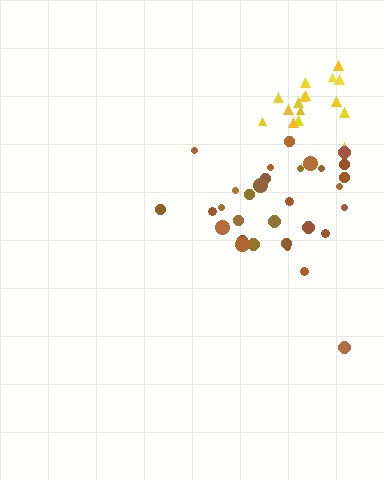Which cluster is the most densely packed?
Yellow.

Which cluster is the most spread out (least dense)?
Brown.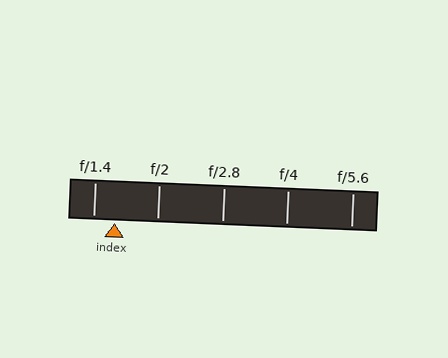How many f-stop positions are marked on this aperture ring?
There are 5 f-stop positions marked.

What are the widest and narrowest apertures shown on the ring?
The widest aperture shown is f/1.4 and the narrowest is f/5.6.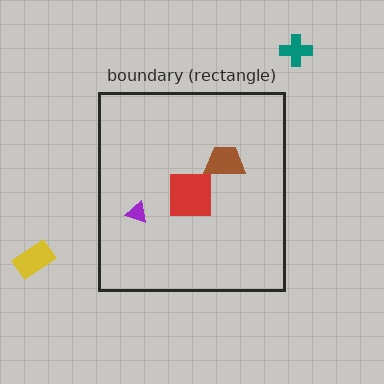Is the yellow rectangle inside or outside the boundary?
Outside.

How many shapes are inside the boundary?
4 inside, 2 outside.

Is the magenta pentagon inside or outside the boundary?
Inside.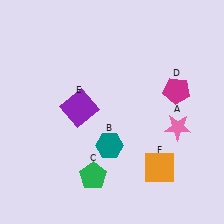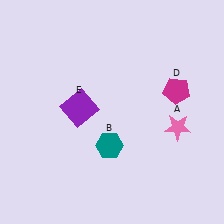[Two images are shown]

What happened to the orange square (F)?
The orange square (F) was removed in Image 2. It was in the bottom-right area of Image 1.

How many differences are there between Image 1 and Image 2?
There are 2 differences between the two images.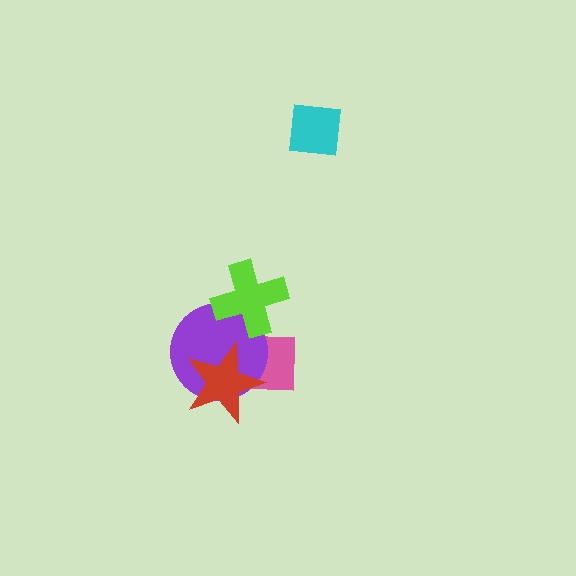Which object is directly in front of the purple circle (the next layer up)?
The lime cross is directly in front of the purple circle.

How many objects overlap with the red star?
2 objects overlap with the red star.